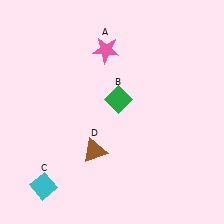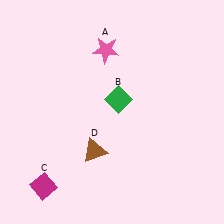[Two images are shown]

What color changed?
The diamond (C) changed from cyan in Image 1 to magenta in Image 2.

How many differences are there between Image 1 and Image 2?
There is 1 difference between the two images.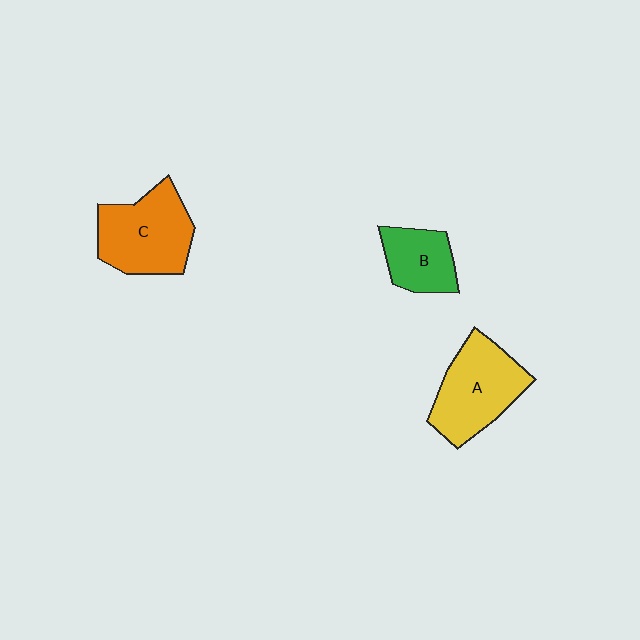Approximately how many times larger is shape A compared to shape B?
Approximately 1.6 times.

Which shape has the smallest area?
Shape B (green).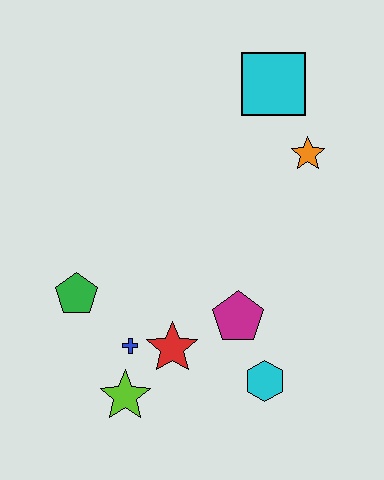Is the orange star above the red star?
Yes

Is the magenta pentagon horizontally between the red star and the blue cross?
No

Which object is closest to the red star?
The blue cross is closest to the red star.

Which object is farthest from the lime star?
The cyan square is farthest from the lime star.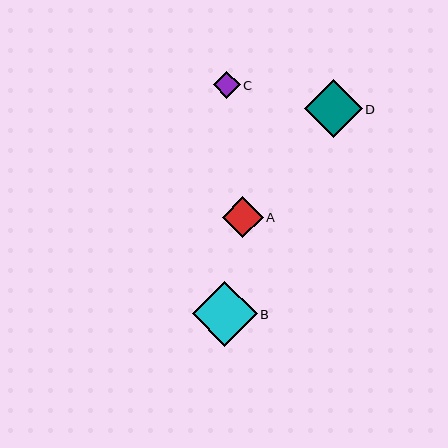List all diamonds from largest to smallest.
From largest to smallest: B, D, A, C.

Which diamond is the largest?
Diamond B is the largest with a size of approximately 64 pixels.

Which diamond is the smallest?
Diamond C is the smallest with a size of approximately 27 pixels.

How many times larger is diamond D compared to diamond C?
Diamond D is approximately 2.1 times the size of diamond C.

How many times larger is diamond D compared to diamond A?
Diamond D is approximately 1.4 times the size of diamond A.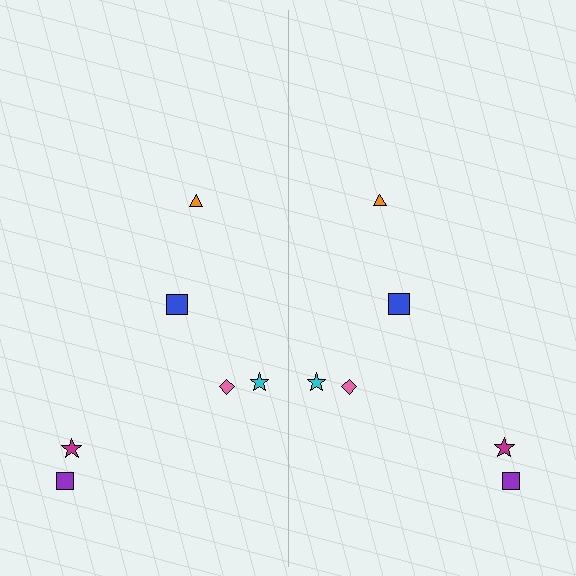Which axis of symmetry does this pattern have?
The pattern has a vertical axis of symmetry running through the center of the image.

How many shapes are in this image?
There are 12 shapes in this image.